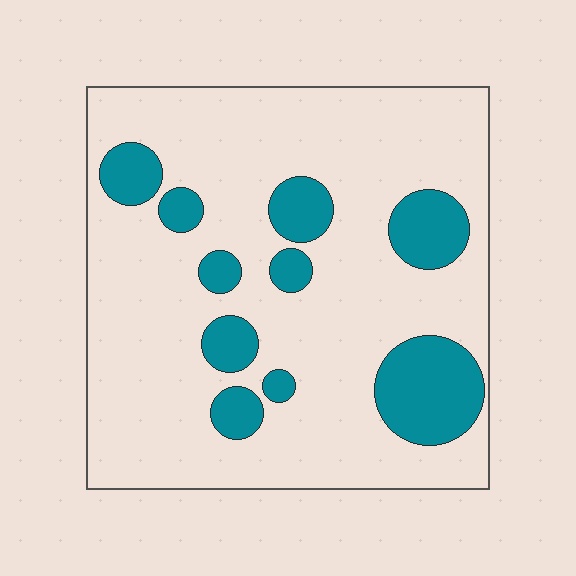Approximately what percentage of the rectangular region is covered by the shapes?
Approximately 20%.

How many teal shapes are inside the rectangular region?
10.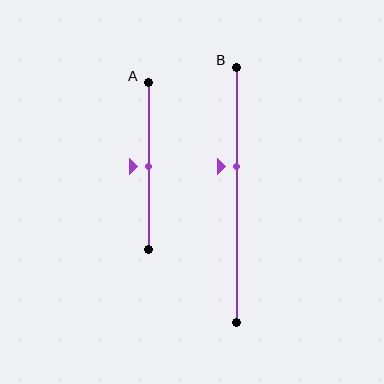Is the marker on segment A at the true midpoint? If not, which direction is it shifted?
Yes, the marker on segment A is at the true midpoint.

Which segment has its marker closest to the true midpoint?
Segment A has its marker closest to the true midpoint.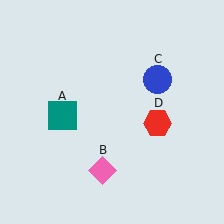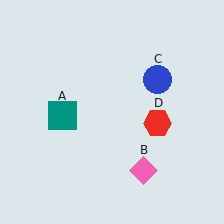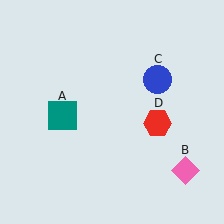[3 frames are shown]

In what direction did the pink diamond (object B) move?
The pink diamond (object B) moved right.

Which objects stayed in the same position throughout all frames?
Teal square (object A) and blue circle (object C) and red hexagon (object D) remained stationary.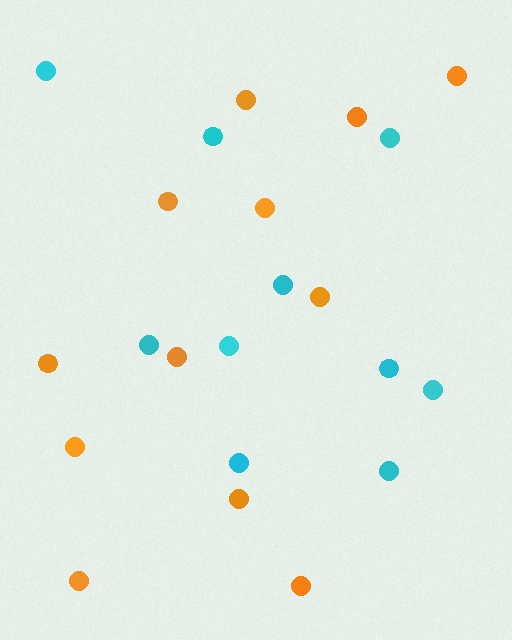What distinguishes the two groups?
There are 2 groups: one group of cyan circles (10) and one group of orange circles (12).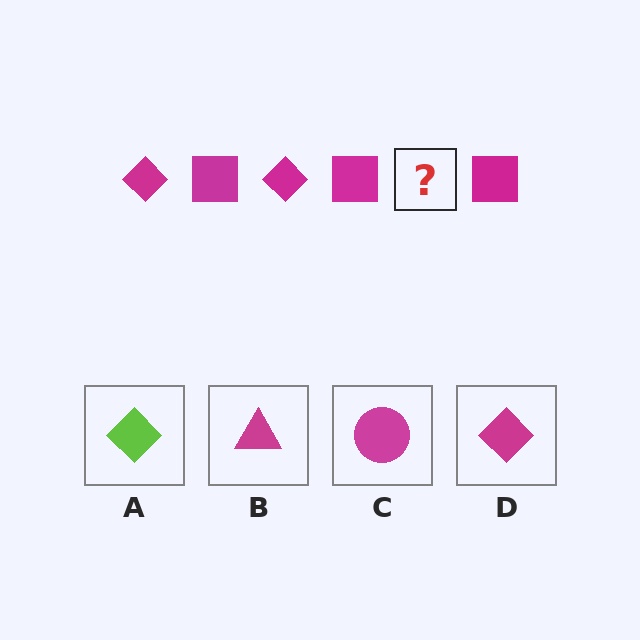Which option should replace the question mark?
Option D.